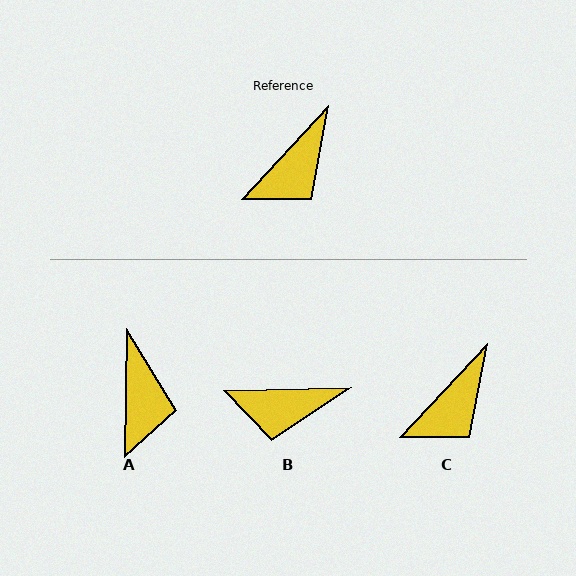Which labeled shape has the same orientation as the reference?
C.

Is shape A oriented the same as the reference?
No, it is off by about 42 degrees.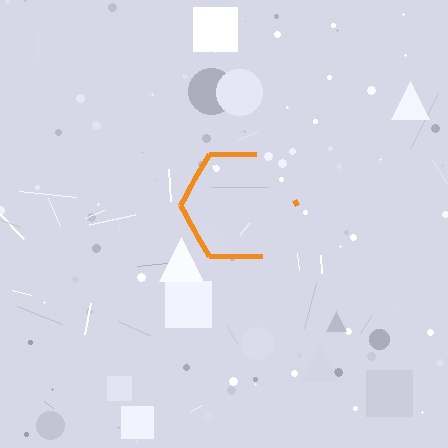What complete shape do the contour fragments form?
The contour fragments form a hexagon.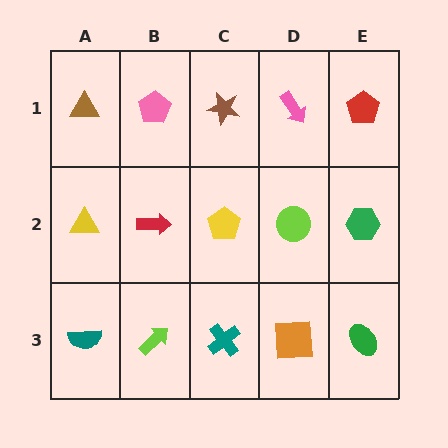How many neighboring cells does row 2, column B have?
4.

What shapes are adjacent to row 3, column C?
A yellow pentagon (row 2, column C), a lime arrow (row 3, column B), an orange square (row 3, column D).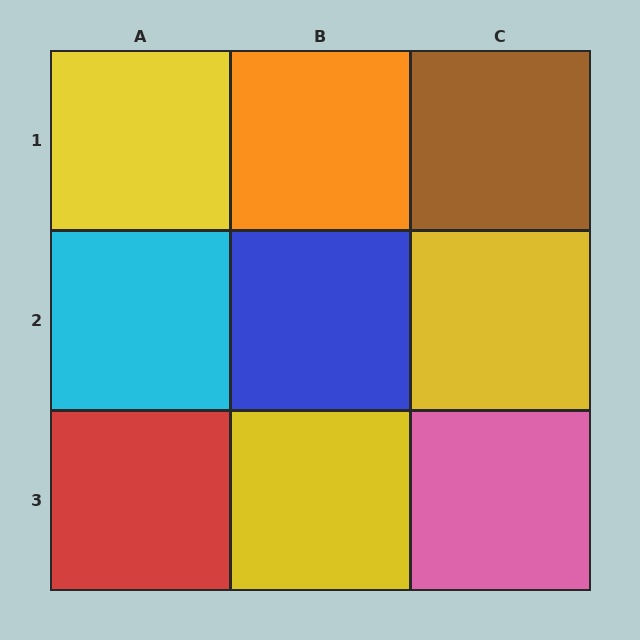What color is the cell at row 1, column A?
Yellow.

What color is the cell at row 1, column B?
Orange.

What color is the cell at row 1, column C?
Brown.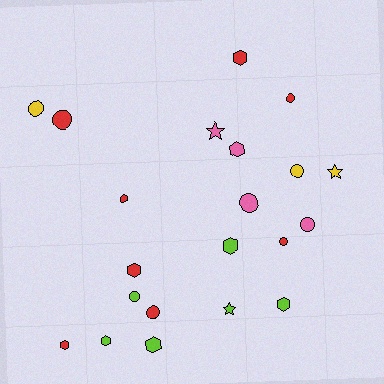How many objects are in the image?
There are 21 objects.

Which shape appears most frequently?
Circle, with 9 objects.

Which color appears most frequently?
Red, with 8 objects.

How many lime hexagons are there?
There are 4 lime hexagons.